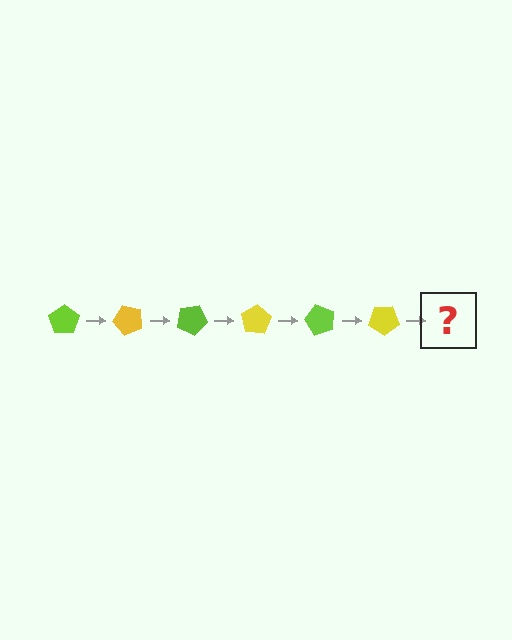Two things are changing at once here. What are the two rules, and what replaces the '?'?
The two rules are that it rotates 50 degrees each step and the color cycles through lime and yellow. The '?' should be a lime pentagon, rotated 300 degrees from the start.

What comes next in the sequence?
The next element should be a lime pentagon, rotated 300 degrees from the start.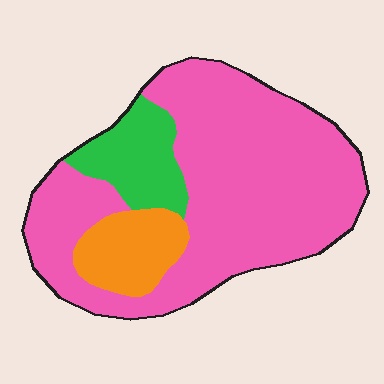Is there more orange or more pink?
Pink.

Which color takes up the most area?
Pink, at roughly 75%.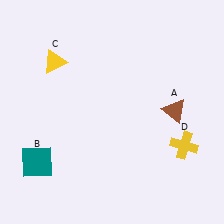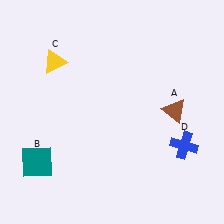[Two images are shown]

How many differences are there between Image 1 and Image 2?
There is 1 difference between the two images.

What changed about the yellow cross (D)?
In Image 1, D is yellow. In Image 2, it changed to blue.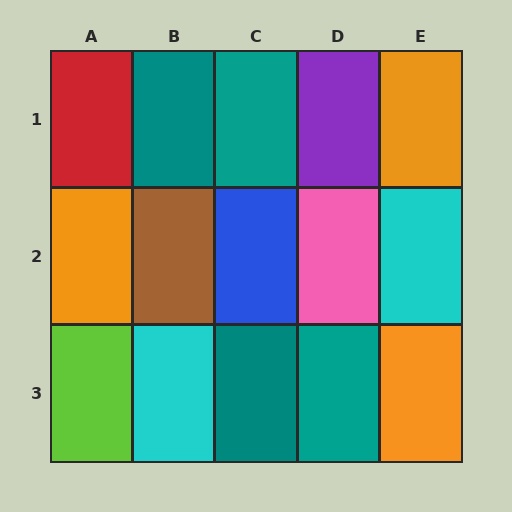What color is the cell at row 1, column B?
Teal.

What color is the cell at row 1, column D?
Purple.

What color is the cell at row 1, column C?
Teal.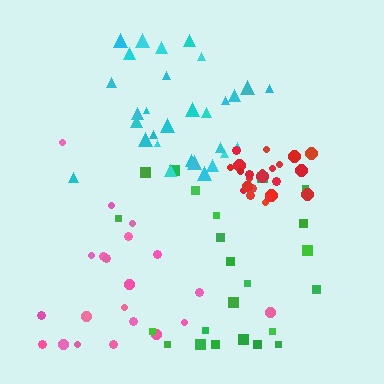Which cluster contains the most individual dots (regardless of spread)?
Cyan (30).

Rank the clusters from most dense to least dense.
red, cyan, green, pink.